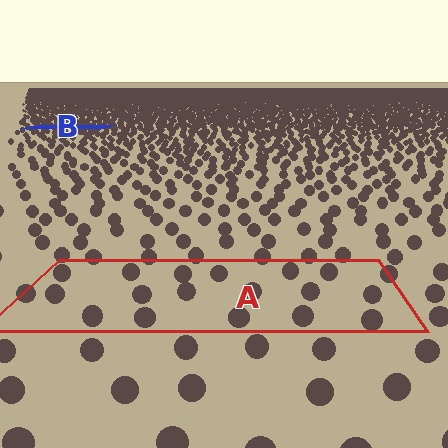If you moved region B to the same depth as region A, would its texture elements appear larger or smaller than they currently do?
They would appear larger. At a closer depth, the same texture elements are projected at a bigger on-screen size.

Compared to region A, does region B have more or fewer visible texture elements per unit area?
Region B has more texture elements per unit area — they are packed more densely because it is farther away.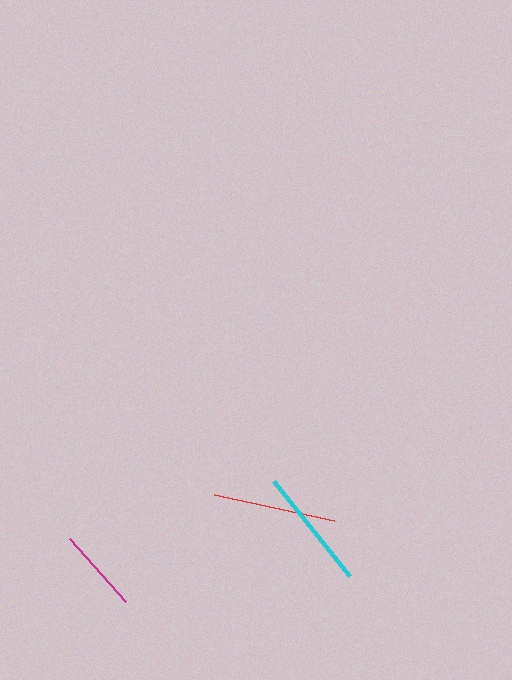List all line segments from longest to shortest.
From longest to shortest: red, cyan, magenta.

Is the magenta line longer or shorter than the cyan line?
The cyan line is longer than the magenta line.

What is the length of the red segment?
The red segment is approximately 124 pixels long.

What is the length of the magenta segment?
The magenta segment is approximately 85 pixels long.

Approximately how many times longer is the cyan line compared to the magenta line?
The cyan line is approximately 1.4 times the length of the magenta line.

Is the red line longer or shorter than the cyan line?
The red line is longer than the cyan line.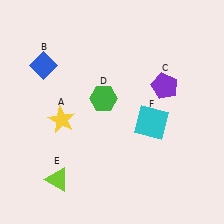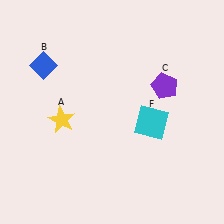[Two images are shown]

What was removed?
The green hexagon (D), the lime triangle (E) were removed in Image 2.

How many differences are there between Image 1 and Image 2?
There are 2 differences between the two images.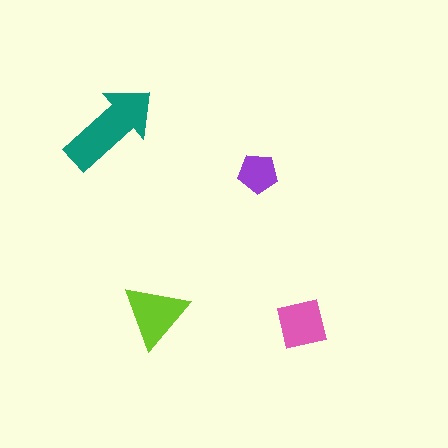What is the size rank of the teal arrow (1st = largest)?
1st.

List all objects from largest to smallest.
The teal arrow, the lime triangle, the pink square, the purple pentagon.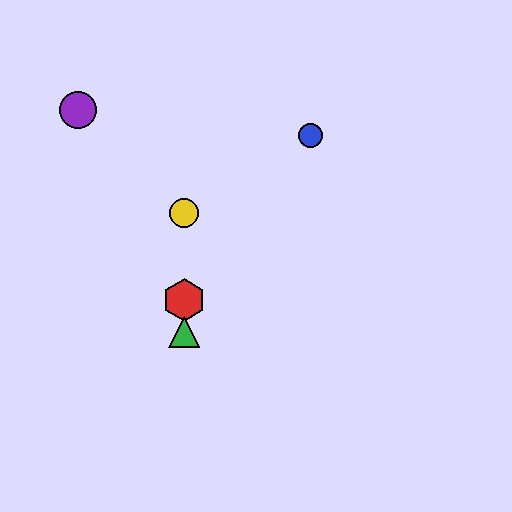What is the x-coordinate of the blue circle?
The blue circle is at x≈310.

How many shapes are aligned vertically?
3 shapes (the red hexagon, the green triangle, the yellow circle) are aligned vertically.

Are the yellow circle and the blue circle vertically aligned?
No, the yellow circle is at x≈184 and the blue circle is at x≈310.